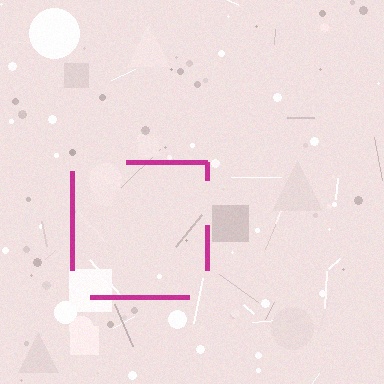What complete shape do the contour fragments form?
The contour fragments form a square.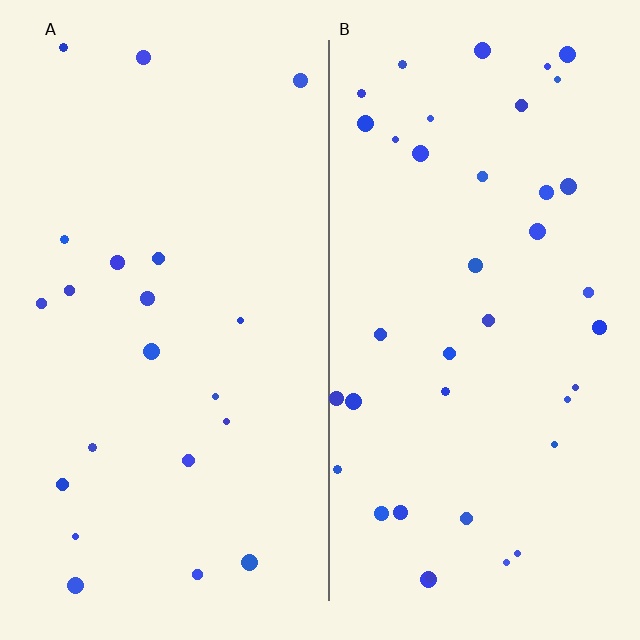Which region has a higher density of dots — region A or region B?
B (the right).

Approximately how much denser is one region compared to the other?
Approximately 1.9× — region B over region A.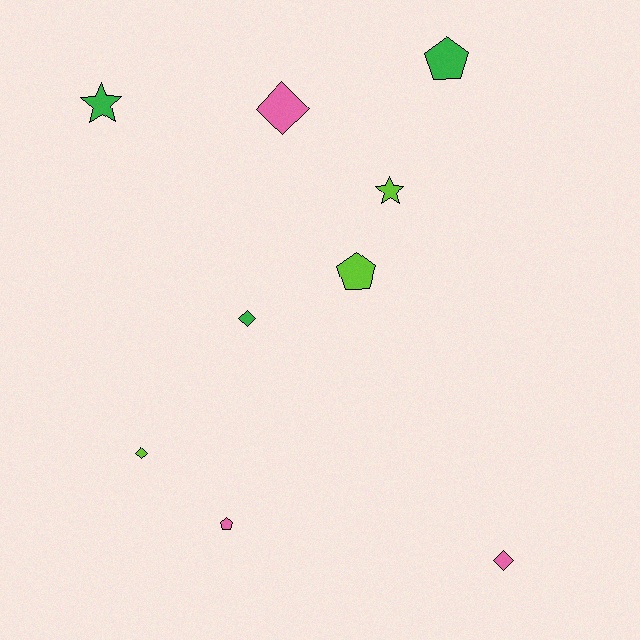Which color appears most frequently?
Green, with 3 objects.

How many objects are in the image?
There are 9 objects.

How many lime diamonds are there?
There is 1 lime diamond.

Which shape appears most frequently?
Diamond, with 4 objects.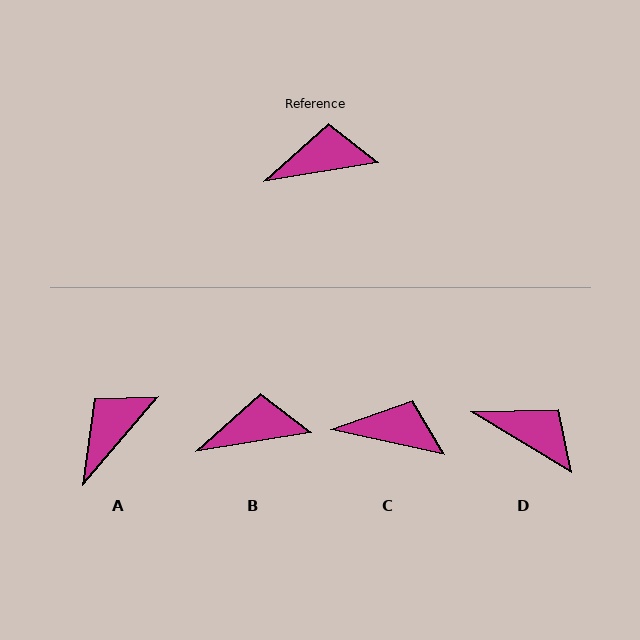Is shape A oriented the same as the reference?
No, it is off by about 40 degrees.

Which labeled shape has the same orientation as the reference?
B.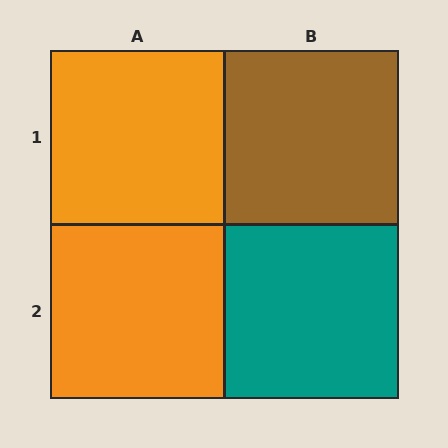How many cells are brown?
1 cell is brown.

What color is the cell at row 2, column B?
Teal.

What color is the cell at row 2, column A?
Orange.